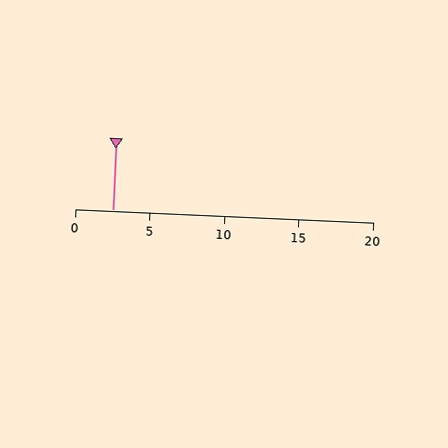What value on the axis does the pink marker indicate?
The marker indicates approximately 2.5.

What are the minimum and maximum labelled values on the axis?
The axis runs from 0 to 20.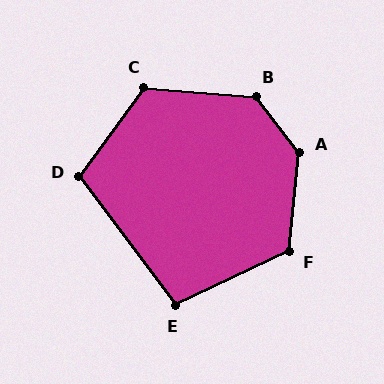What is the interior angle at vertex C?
Approximately 122 degrees (obtuse).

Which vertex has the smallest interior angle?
E, at approximately 102 degrees.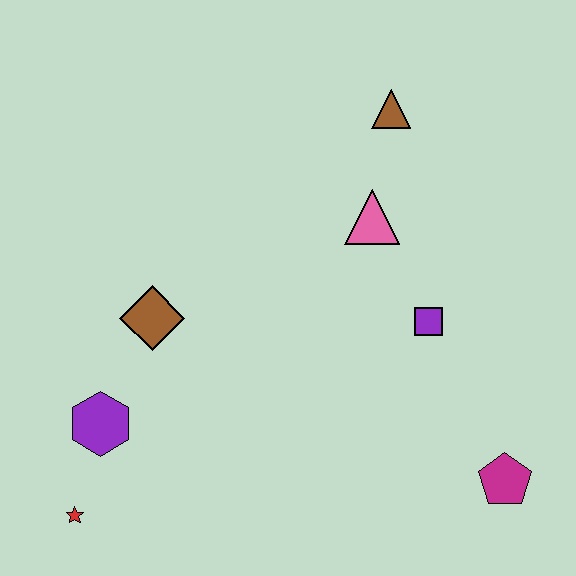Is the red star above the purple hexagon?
No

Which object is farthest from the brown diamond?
The magenta pentagon is farthest from the brown diamond.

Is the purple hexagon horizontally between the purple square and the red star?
Yes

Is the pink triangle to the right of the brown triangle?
No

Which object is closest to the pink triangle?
The brown triangle is closest to the pink triangle.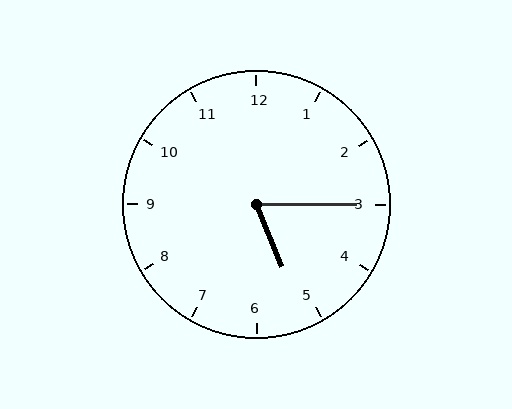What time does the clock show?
5:15.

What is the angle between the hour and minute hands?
Approximately 68 degrees.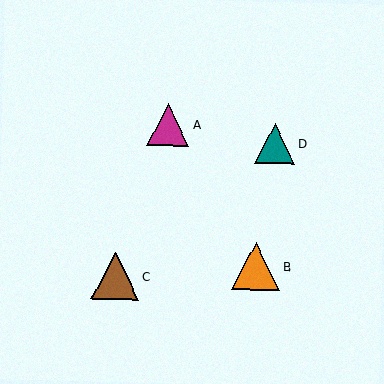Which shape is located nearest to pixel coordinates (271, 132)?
The teal triangle (labeled D) at (275, 143) is nearest to that location.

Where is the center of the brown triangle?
The center of the brown triangle is at (115, 276).